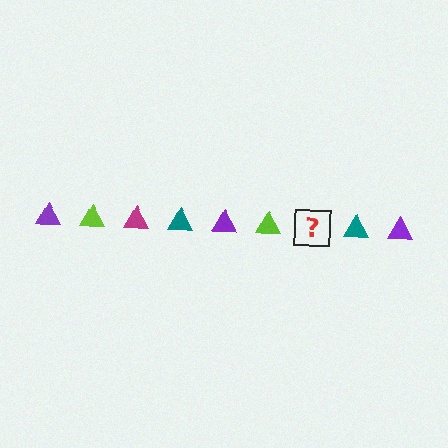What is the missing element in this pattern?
The missing element is a magenta triangle.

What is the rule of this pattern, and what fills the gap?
The rule is that the pattern cycles through purple, lime, magenta, teal triangles. The gap should be filled with a magenta triangle.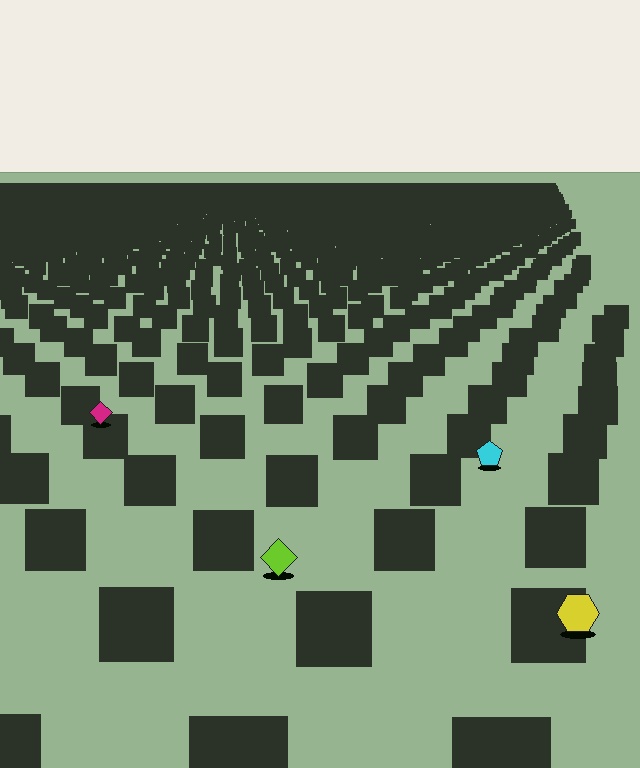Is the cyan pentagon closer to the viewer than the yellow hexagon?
No. The yellow hexagon is closer — you can tell from the texture gradient: the ground texture is coarser near it.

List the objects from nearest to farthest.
From nearest to farthest: the yellow hexagon, the lime diamond, the cyan pentagon, the magenta diamond.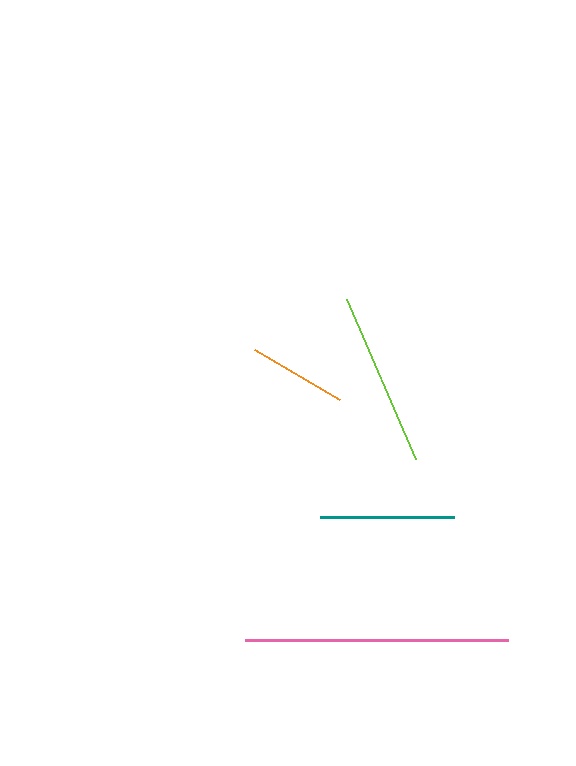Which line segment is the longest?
The pink line is the longest at approximately 264 pixels.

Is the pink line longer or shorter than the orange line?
The pink line is longer than the orange line.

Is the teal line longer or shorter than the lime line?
The lime line is longer than the teal line.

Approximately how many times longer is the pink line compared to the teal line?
The pink line is approximately 2.0 times the length of the teal line.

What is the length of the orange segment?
The orange segment is approximately 98 pixels long.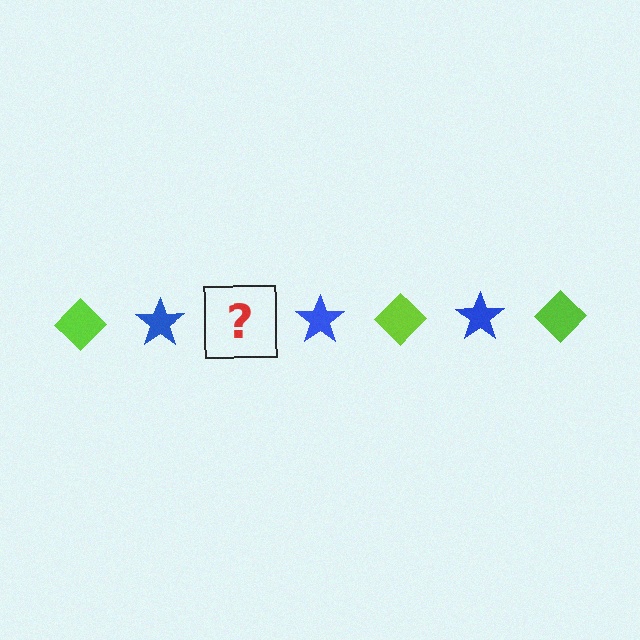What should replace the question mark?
The question mark should be replaced with a lime diamond.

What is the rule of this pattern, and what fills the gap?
The rule is that the pattern alternates between lime diamond and blue star. The gap should be filled with a lime diamond.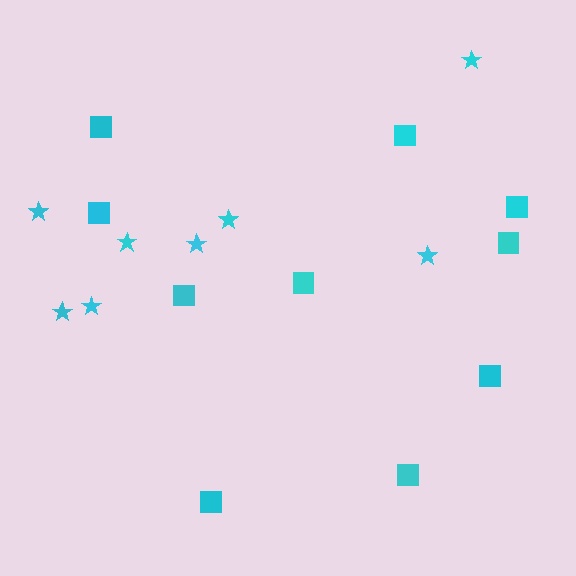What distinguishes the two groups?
There are 2 groups: one group of stars (8) and one group of squares (10).